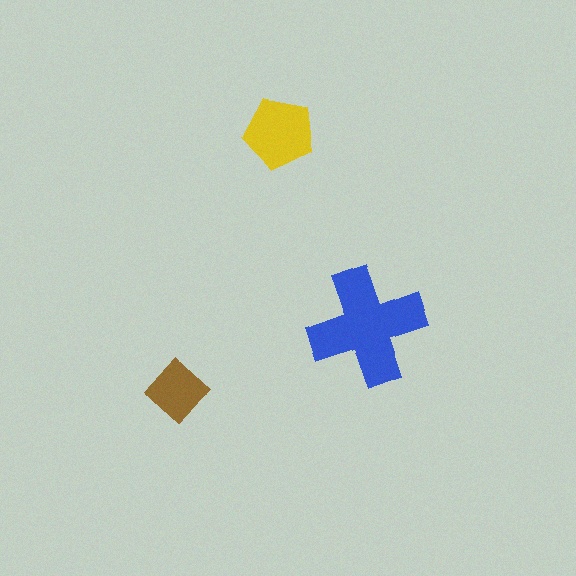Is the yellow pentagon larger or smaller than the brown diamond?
Larger.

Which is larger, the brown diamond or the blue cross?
The blue cross.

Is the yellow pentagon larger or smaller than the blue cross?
Smaller.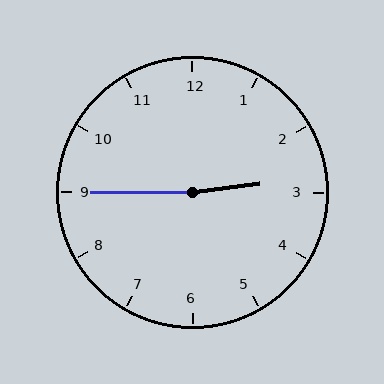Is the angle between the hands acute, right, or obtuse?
It is obtuse.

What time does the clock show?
2:45.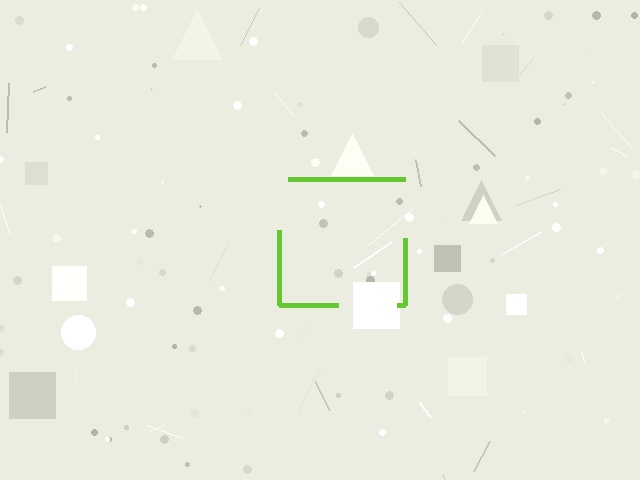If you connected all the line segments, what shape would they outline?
They would outline a square.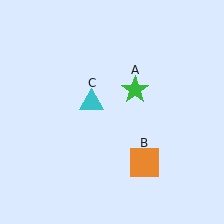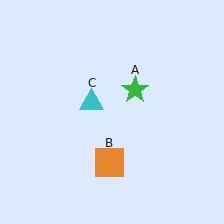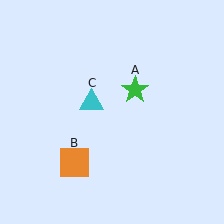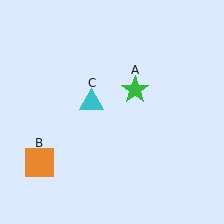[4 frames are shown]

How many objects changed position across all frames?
1 object changed position: orange square (object B).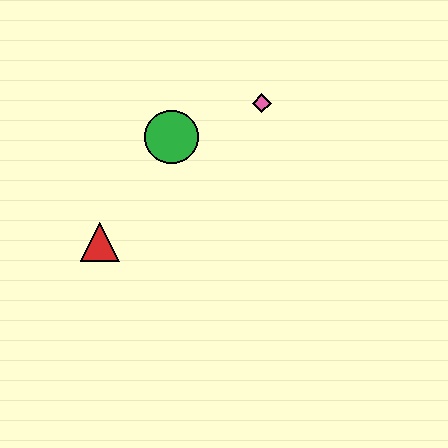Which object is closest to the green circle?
The pink diamond is closest to the green circle.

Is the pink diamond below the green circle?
No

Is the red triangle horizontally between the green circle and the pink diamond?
No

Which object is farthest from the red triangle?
The pink diamond is farthest from the red triangle.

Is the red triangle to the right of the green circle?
No